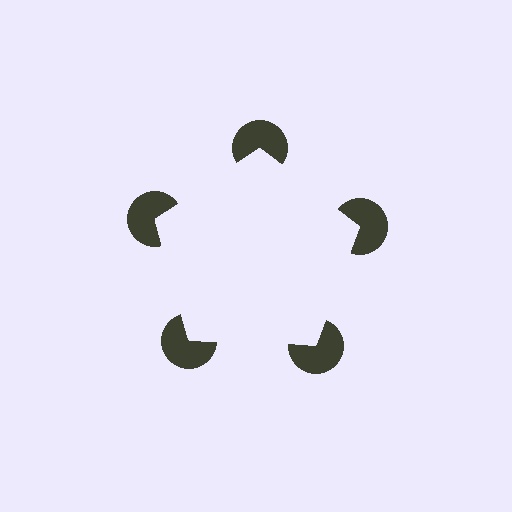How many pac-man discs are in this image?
There are 5 — one at each vertex of the illusory pentagon.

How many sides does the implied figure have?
5 sides.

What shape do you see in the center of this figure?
An illusory pentagon — its edges are inferred from the aligned wedge cuts in the pac-man discs, not physically drawn.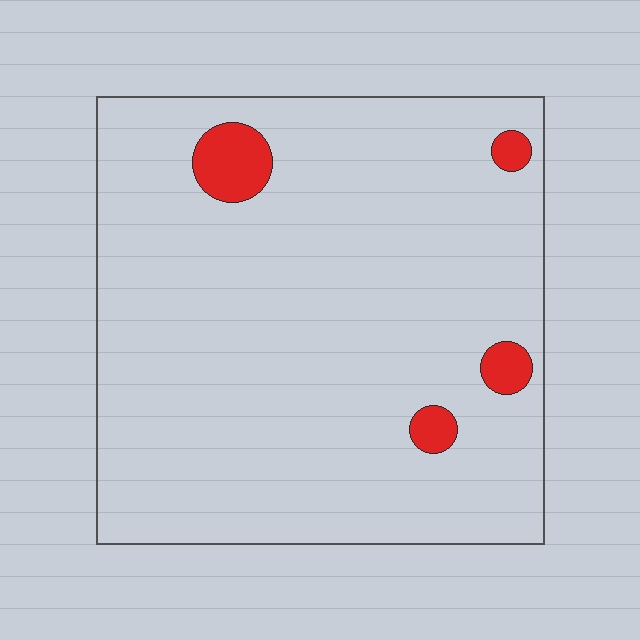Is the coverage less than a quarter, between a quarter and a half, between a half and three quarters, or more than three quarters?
Less than a quarter.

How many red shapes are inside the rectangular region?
4.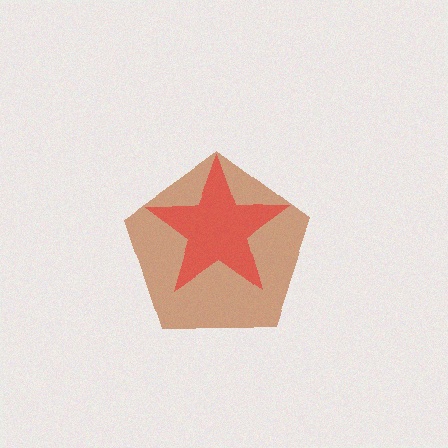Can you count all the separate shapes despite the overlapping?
Yes, there are 2 separate shapes.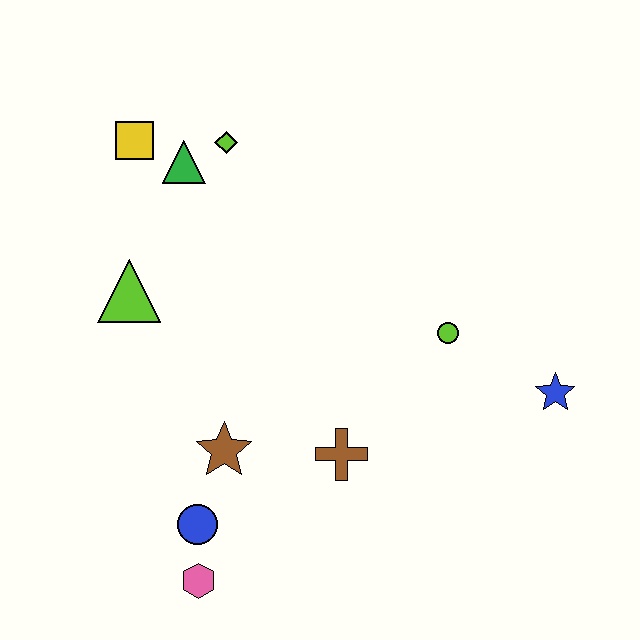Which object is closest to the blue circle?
The pink hexagon is closest to the blue circle.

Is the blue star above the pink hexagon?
Yes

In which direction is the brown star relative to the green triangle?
The brown star is below the green triangle.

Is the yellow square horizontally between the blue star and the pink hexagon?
No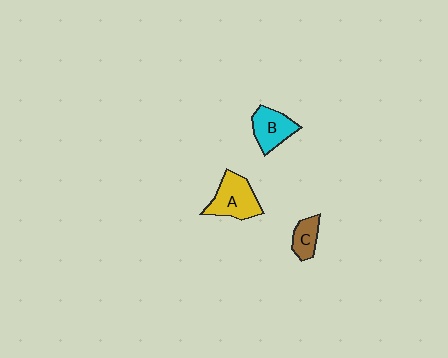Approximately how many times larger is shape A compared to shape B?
Approximately 1.3 times.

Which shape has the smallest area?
Shape C (brown).